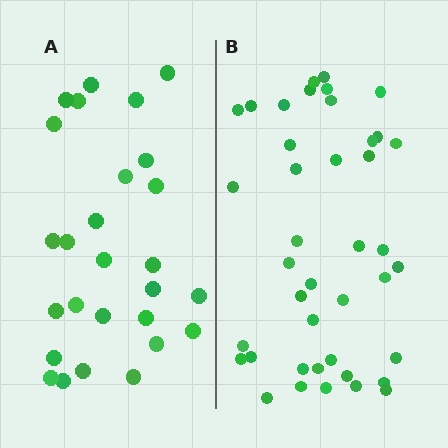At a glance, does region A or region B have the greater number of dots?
Region B (the right region) has more dots.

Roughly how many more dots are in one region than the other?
Region B has approximately 15 more dots than region A.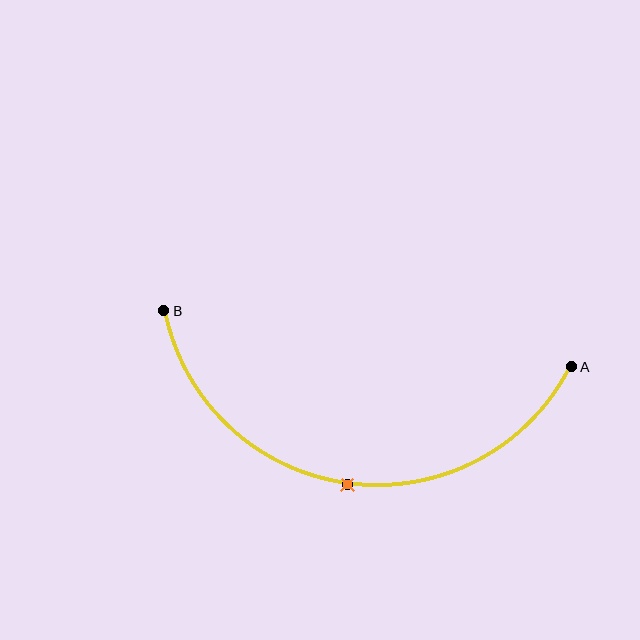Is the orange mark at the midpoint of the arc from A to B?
Yes. The orange mark lies on the arc at equal arc-length from both A and B — it is the arc midpoint.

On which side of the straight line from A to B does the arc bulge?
The arc bulges below the straight line connecting A and B.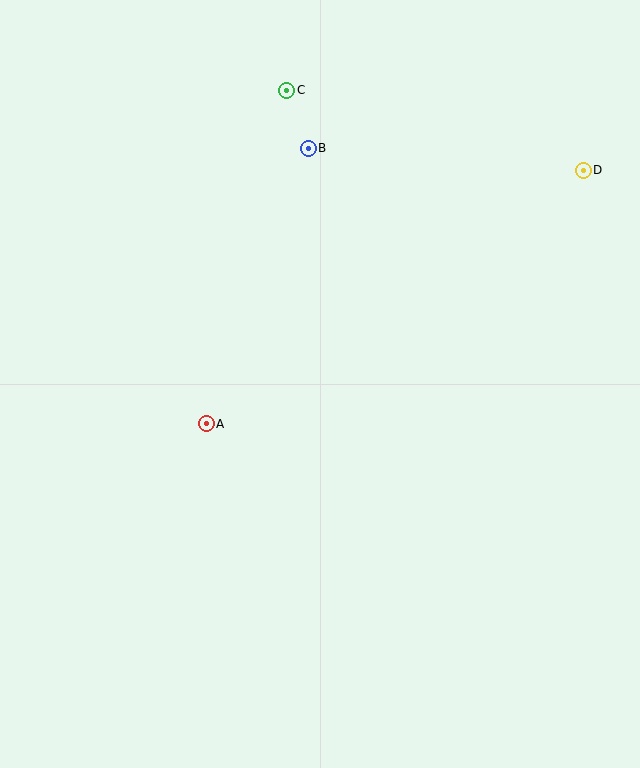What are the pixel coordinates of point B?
Point B is at (308, 148).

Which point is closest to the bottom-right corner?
Point A is closest to the bottom-right corner.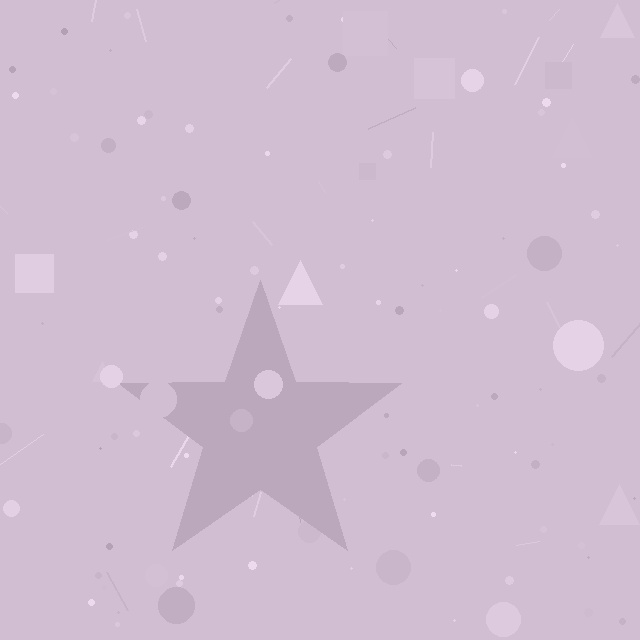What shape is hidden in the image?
A star is hidden in the image.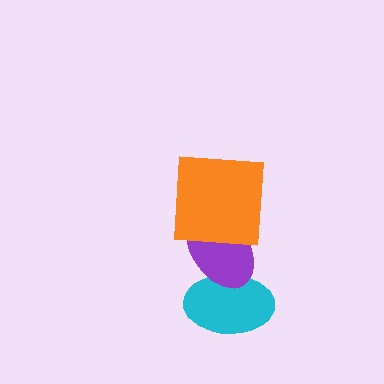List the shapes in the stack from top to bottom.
From top to bottom: the orange square, the purple ellipse, the cyan ellipse.